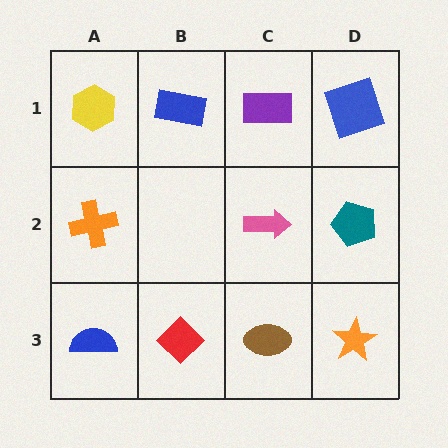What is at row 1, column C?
A purple rectangle.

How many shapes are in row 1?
4 shapes.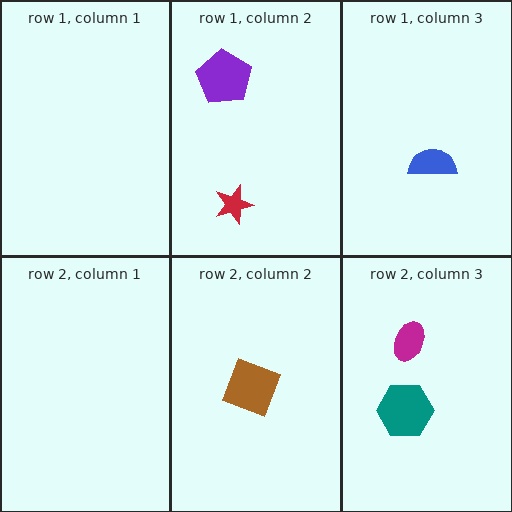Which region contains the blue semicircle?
The row 1, column 3 region.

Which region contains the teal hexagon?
The row 2, column 3 region.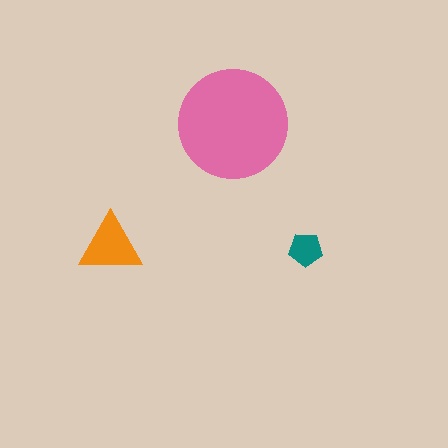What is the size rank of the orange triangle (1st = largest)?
2nd.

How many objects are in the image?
There are 3 objects in the image.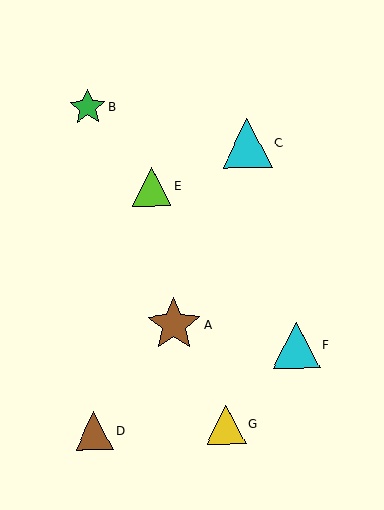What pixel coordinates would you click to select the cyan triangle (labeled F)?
Click at (296, 345) to select the cyan triangle F.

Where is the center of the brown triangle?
The center of the brown triangle is at (94, 431).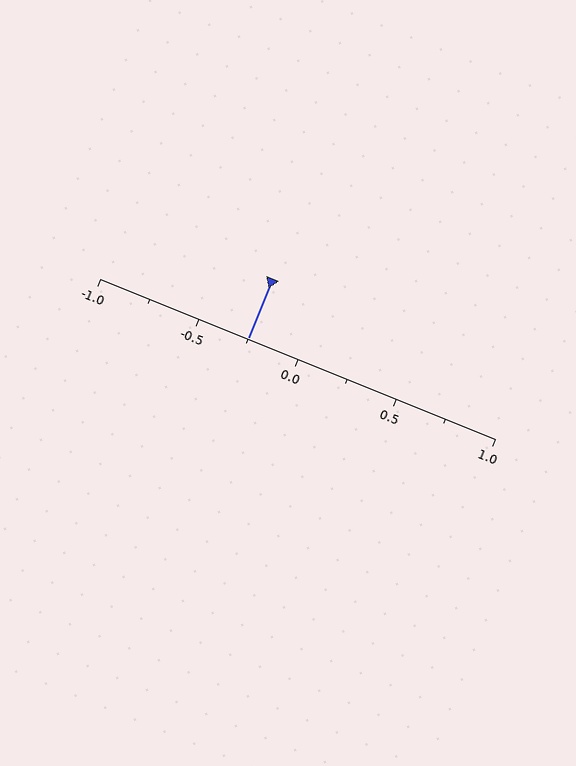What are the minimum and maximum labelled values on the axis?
The axis runs from -1.0 to 1.0.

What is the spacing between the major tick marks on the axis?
The major ticks are spaced 0.5 apart.